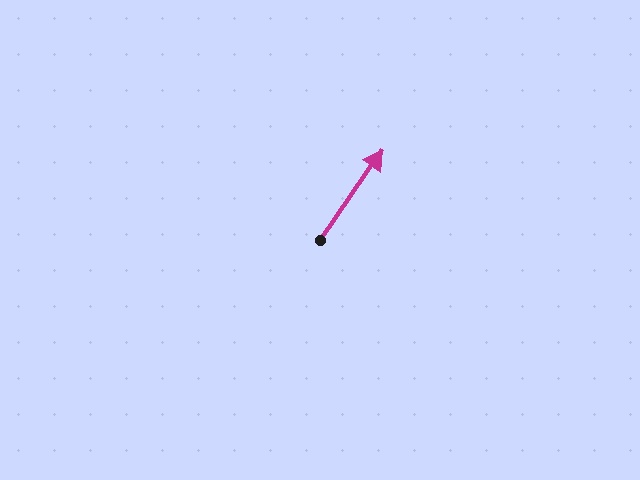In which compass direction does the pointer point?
Northeast.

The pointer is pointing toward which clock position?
Roughly 1 o'clock.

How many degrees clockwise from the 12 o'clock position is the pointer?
Approximately 35 degrees.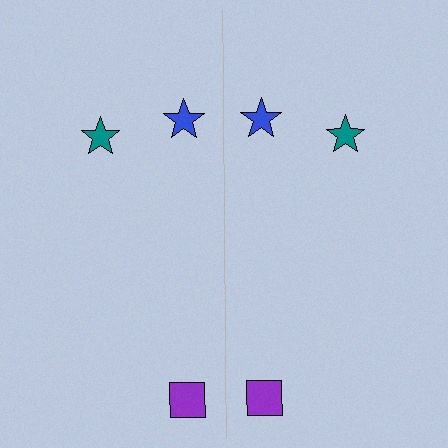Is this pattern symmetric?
Yes, this pattern has bilateral (reflection) symmetry.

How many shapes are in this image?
There are 6 shapes in this image.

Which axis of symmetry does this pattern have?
The pattern has a vertical axis of symmetry running through the center of the image.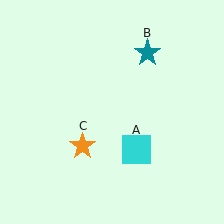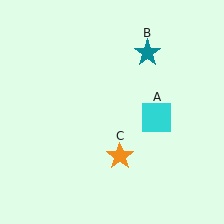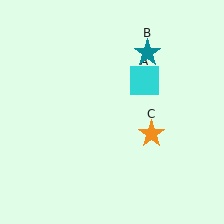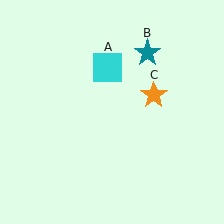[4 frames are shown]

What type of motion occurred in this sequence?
The cyan square (object A), orange star (object C) rotated counterclockwise around the center of the scene.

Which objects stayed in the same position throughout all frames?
Teal star (object B) remained stationary.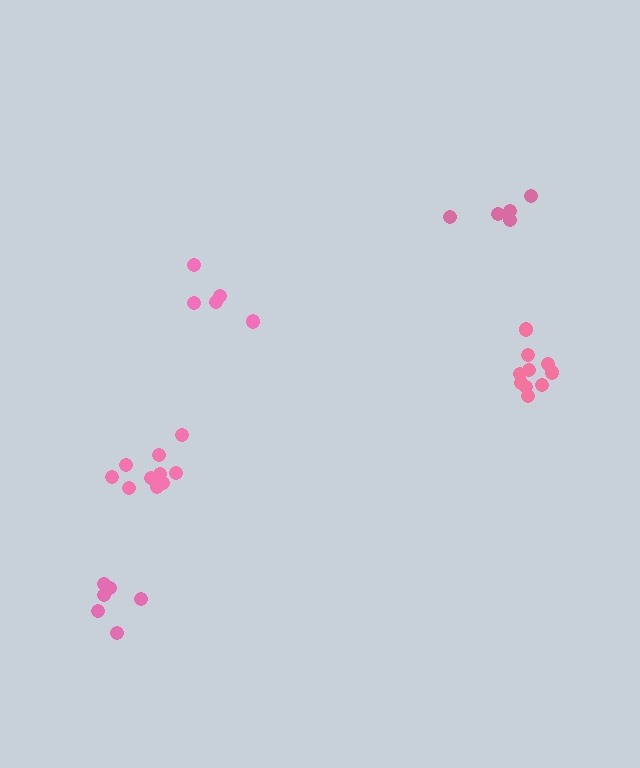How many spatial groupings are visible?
There are 5 spatial groupings.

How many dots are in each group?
Group 1: 10 dots, Group 2: 5 dots, Group 3: 10 dots, Group 4: 5 dots, Group 5: 6 dots (36 total).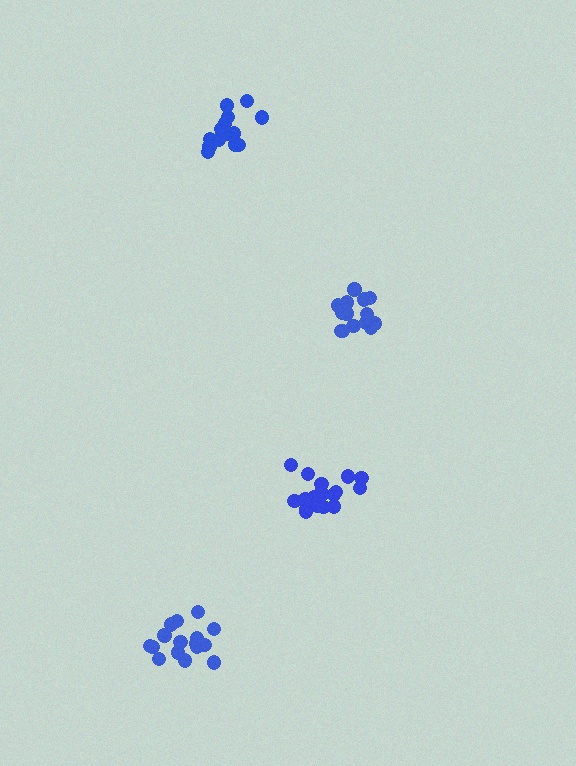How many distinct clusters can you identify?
There are 4 distinct clusters.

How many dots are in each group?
Group 1: 20 dots, Group 2: 16 dots, Group 3: 18 dots, Group 4: 14 dots (68 total).